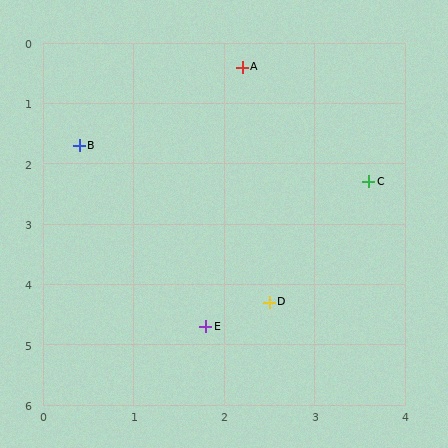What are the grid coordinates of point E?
Point E is at approximately (1.8, 4.7).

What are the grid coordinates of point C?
Point C is at approximately (3.6, 2.3).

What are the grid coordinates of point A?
Point A is at approximately (2.2, 0.4).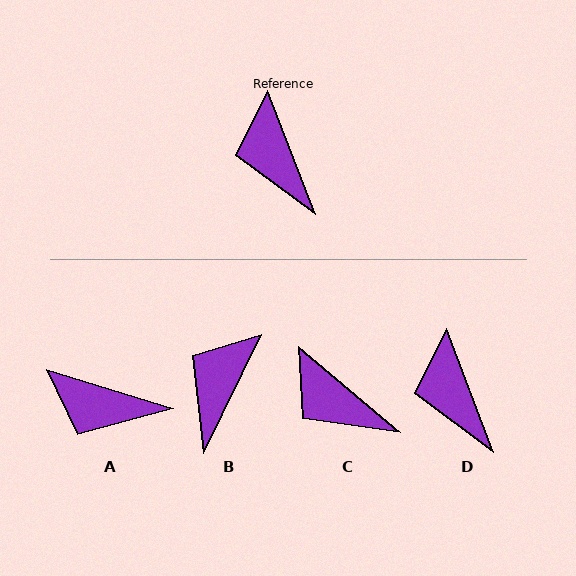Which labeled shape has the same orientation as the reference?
D.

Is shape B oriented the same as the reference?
No, it is off by about 47 degrees.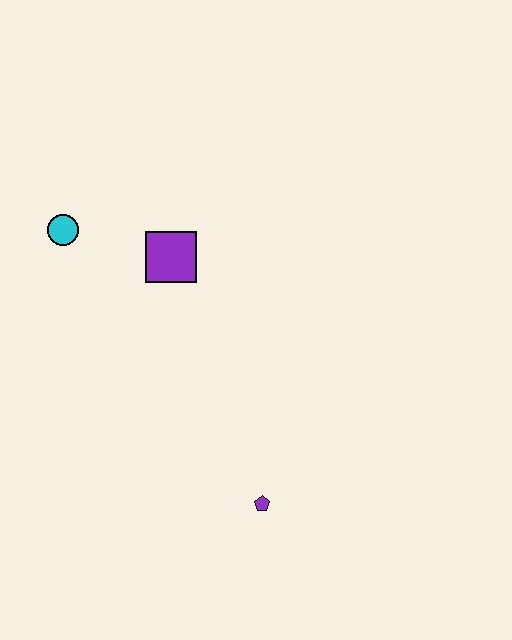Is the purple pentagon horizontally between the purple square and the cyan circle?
No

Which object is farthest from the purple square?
The purple pentagon is farthest from the purple square.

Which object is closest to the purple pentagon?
The purple square is closest to the purple pentagon.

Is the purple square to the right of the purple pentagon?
No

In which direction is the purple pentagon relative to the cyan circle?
The purple pentagon is below the cyan circle.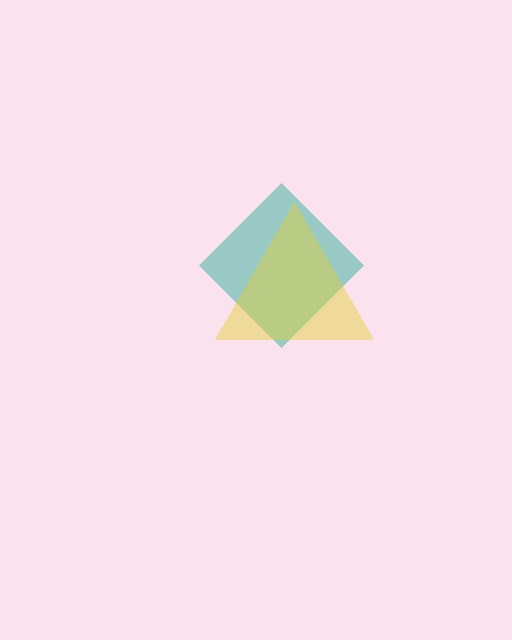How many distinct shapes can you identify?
There are 2 distinct shapes: a teal diamond, a yellow triangle.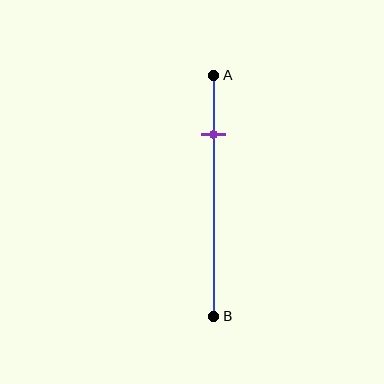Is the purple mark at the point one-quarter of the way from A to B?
Yes, the mark is approximately at the one-quarter point.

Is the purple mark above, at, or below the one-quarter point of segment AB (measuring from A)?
The purple mark is approximately at the one-quarter point of segment AB.